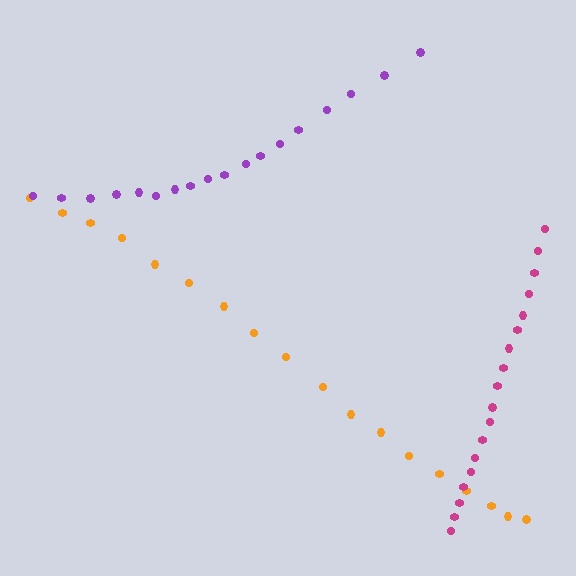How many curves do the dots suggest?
There are 3 distinct paths.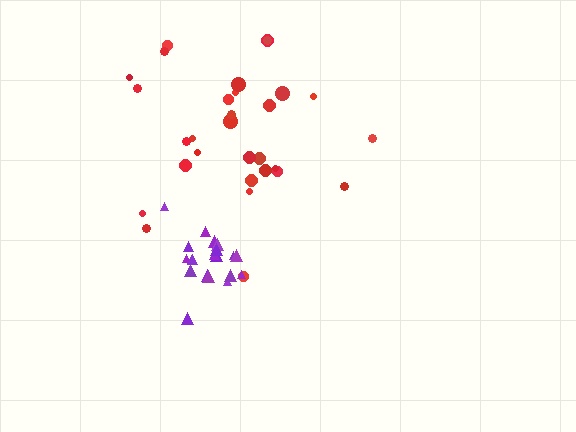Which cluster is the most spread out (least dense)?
Red.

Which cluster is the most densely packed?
Purple.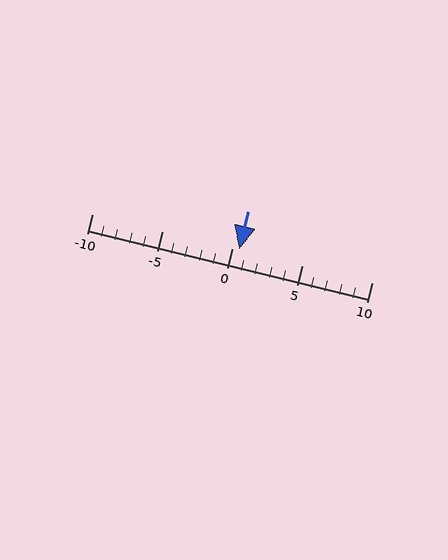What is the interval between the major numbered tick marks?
The major tick marks are spaced 5 units apart.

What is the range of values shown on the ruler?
The ruler shows values from -10 to 10.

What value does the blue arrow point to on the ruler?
The blue arrow points to approximately 0.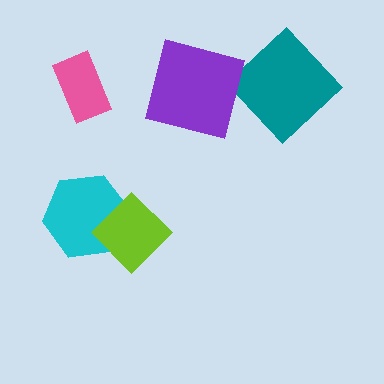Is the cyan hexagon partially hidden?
Yes, it is partially covered by another shape.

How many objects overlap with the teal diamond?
0 objects overlap with the teal diamond.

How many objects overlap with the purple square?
0 objects overlap with the purple square.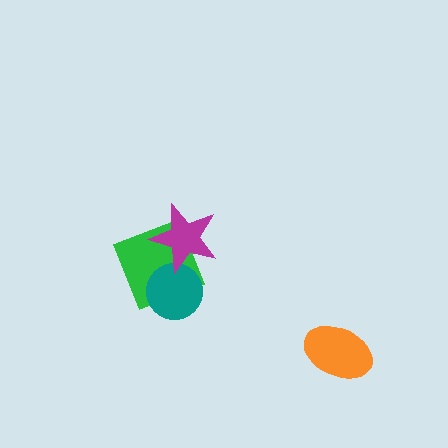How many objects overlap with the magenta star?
2 objects overlap with the magenta star.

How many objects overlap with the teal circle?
2 objects overlap with the teal circle.